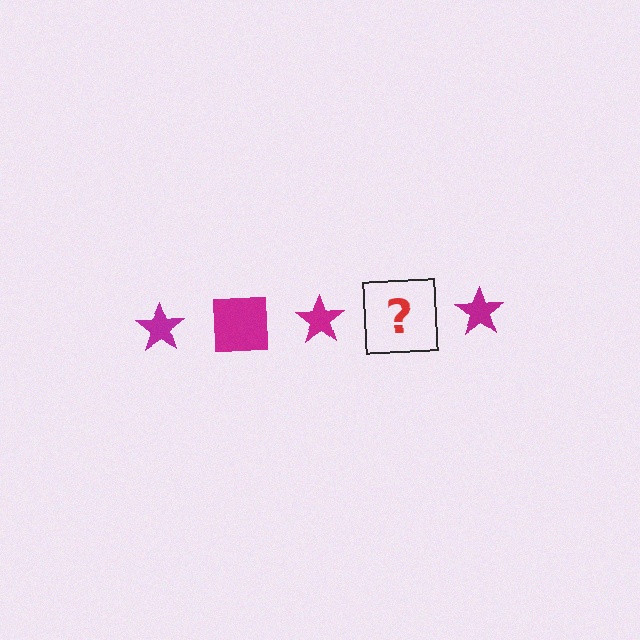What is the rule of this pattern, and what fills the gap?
The rule is that the pattern cycles through star, square shapes in magenta. The gap should be filled with a magenta square.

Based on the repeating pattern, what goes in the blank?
The blank should be a magenta square.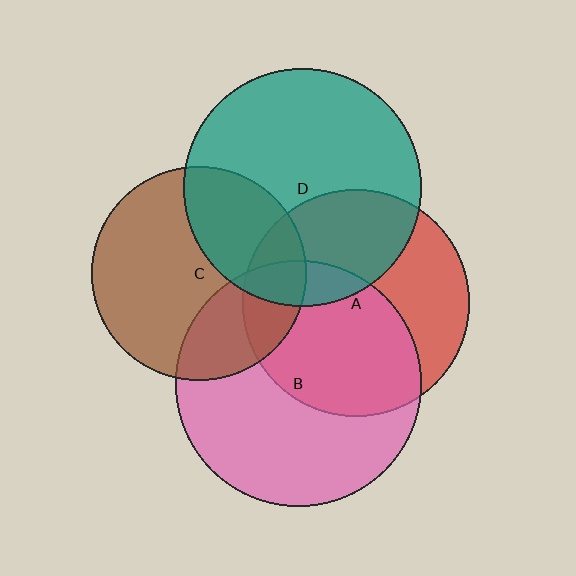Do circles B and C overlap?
Yes.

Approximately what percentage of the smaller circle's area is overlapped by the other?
Approximately 30%.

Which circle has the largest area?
Circle B (pink).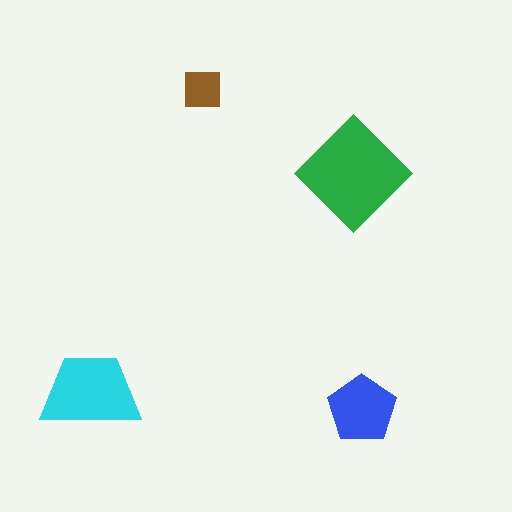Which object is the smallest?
The brown square.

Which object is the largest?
The green diamond.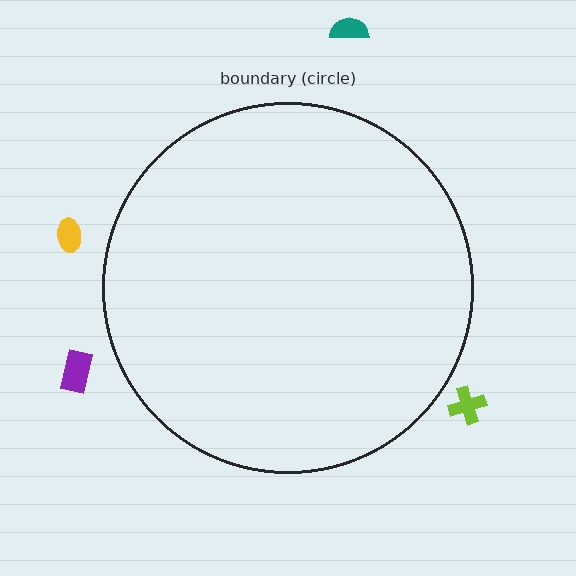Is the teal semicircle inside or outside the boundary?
Outside.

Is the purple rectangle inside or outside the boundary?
Outside.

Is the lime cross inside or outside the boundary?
Outside.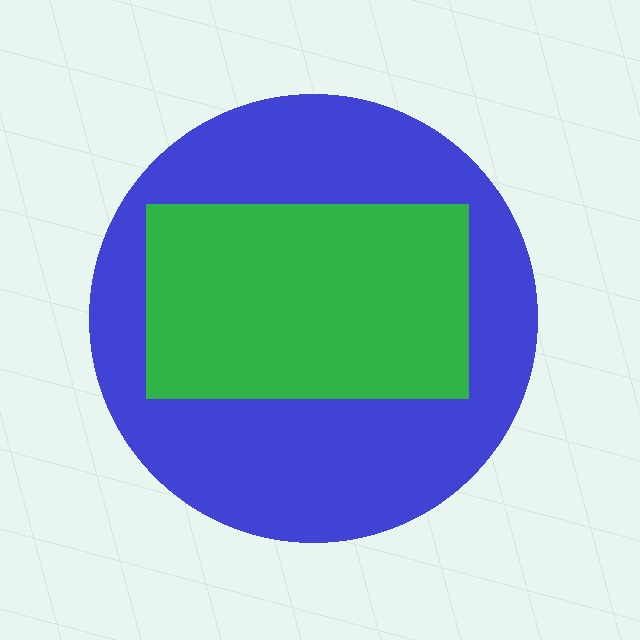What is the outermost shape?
The blue circle.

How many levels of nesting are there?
2.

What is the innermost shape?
The green rectangle.